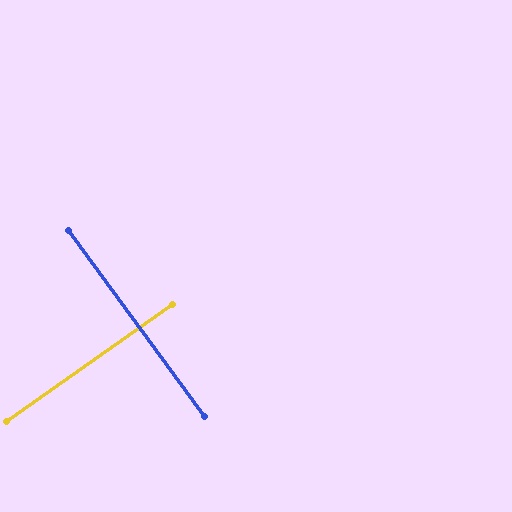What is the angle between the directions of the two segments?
Approximately 89 degrees.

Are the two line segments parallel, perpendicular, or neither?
Perpendicular — they meet at approximately 89°.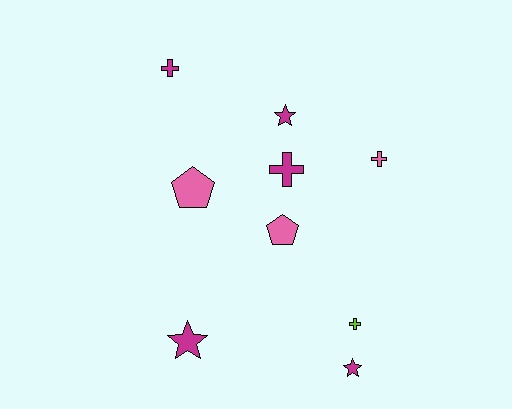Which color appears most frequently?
Magenta, with 5 objects.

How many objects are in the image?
There are 9 objects.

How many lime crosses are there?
There is 1 lime cross.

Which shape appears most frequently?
Cross, with 4 objects.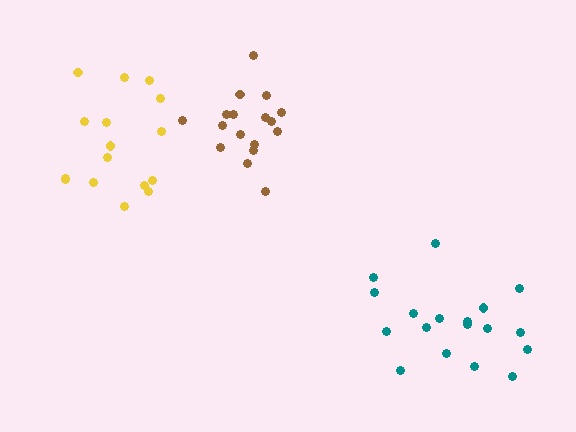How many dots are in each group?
Group 1: 18 dots, Group 2: 16 dots, Group 3: 17 dots (51 total).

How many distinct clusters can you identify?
There are 3 distinct clusters.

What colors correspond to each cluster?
The clusters are colored: teal, yellow, brown.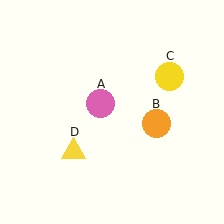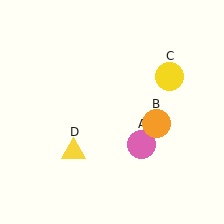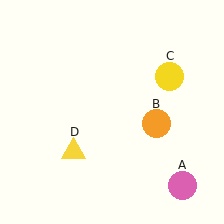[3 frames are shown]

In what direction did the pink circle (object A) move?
The pink circle (object A) moved down and to the right.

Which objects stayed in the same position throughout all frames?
Orange circle (object B) and yellow circle (object C) and yellow triangle (object D) remained stationary.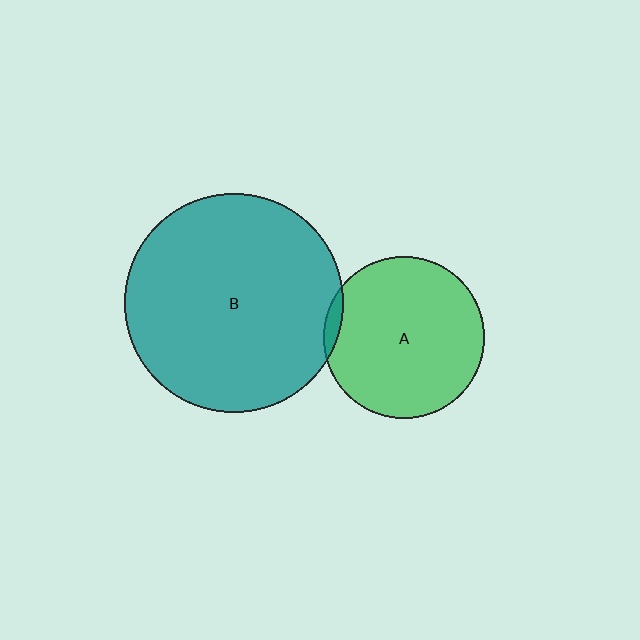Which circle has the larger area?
Circle B (teal).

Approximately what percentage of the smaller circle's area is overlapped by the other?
Approximately 5%.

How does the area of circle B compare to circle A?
Approximately 1.8 times.